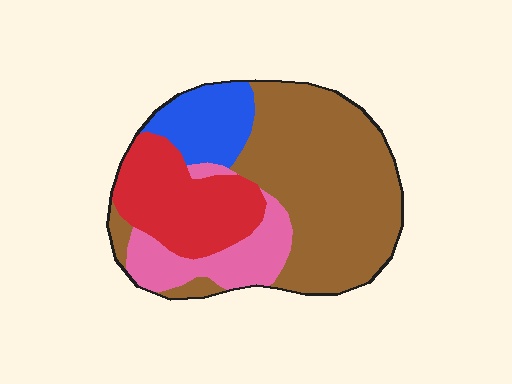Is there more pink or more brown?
Brown.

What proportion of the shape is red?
Red takes up about one fifth (1/5) of the shape.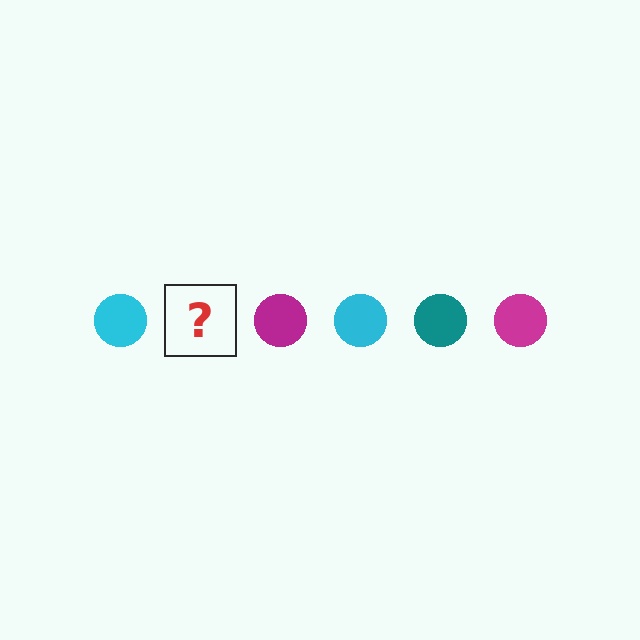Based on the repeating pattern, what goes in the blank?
The blank should be a teal circle.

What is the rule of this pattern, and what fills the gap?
The rule is that the pattern cycles through cyan, teal, magenta circles. The gap should be filled with a teal circle.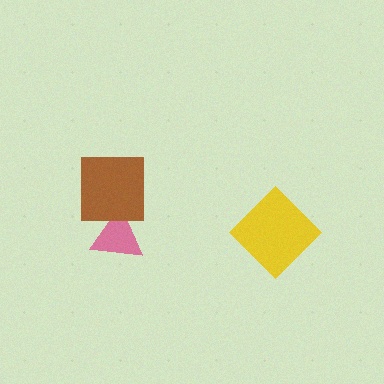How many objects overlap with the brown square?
1 object overlaps with the brown square.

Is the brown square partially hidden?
No, no other shape covers it.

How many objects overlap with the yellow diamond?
0 objects overlap with the yellow diamond.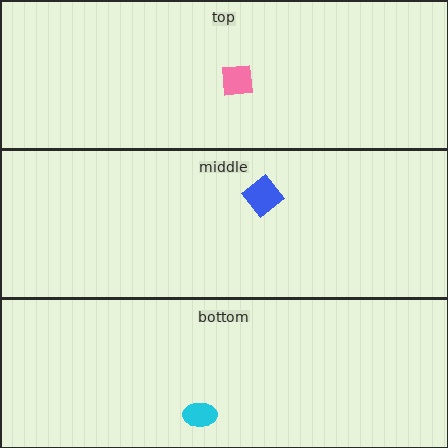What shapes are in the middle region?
The blue diamond.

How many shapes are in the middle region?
1.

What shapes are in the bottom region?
The cyan ellipse.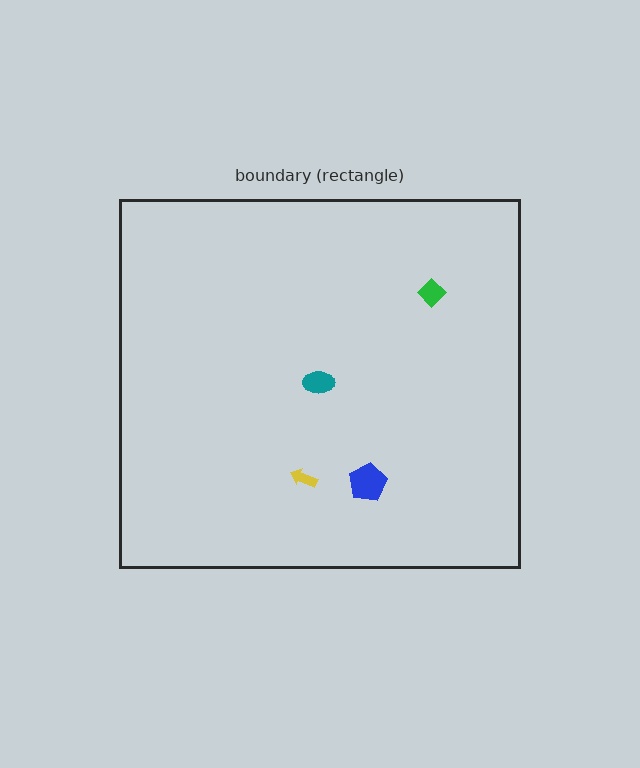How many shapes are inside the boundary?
4 inside, 0 outside.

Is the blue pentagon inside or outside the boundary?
Inside.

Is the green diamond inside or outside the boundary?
Inside.